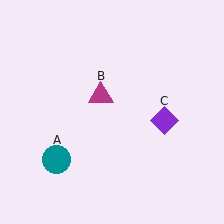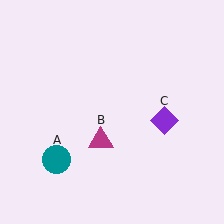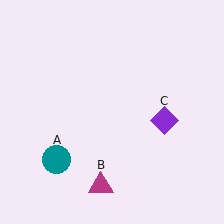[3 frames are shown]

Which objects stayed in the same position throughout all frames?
Teal circle (object A) and purple diamond (object C) remained stationary.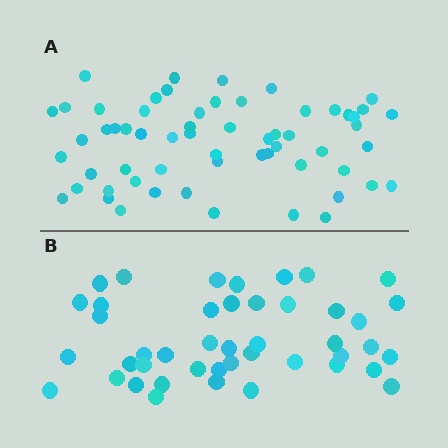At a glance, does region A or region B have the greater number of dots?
Region A (the top region) has more dots.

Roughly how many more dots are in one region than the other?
Region A has approximately 15 more dots than region B.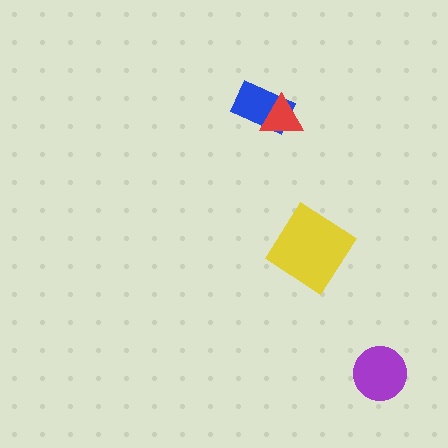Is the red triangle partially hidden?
No, no other shape covers it.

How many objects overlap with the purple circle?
0 objects overlap with the purple circle.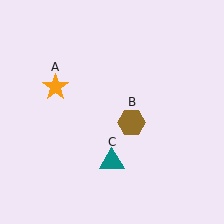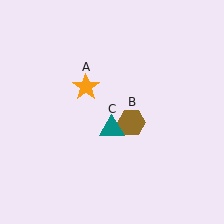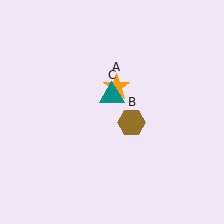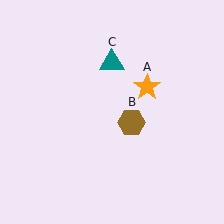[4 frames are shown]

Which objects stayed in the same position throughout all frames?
Brown hexagon (object B) remained stationary.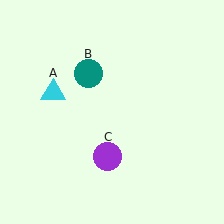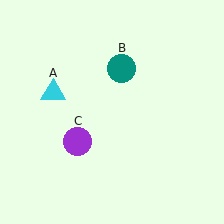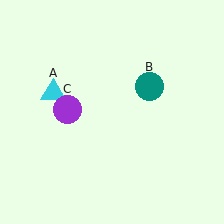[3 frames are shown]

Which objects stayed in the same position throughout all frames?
Cyan triangle (object A) remained stationary.